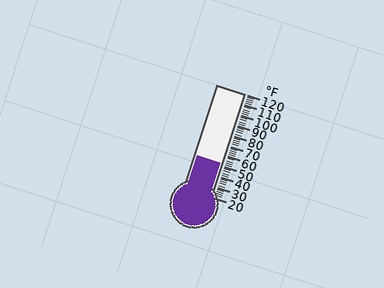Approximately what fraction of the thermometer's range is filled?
The thermometer is filled to approximately 30% of its range.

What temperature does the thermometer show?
The thermometer shows approximately 52°F.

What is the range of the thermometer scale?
The thermometer scale ranges from 20°F to 120°F.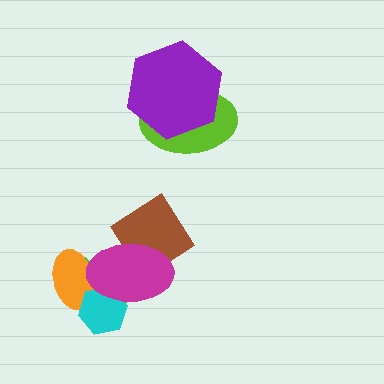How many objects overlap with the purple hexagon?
1 object overlaps with the purple hexagon.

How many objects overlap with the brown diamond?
1 object overlaps with the brown diamond.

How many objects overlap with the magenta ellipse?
4 objects overlap with the magenta ellipse.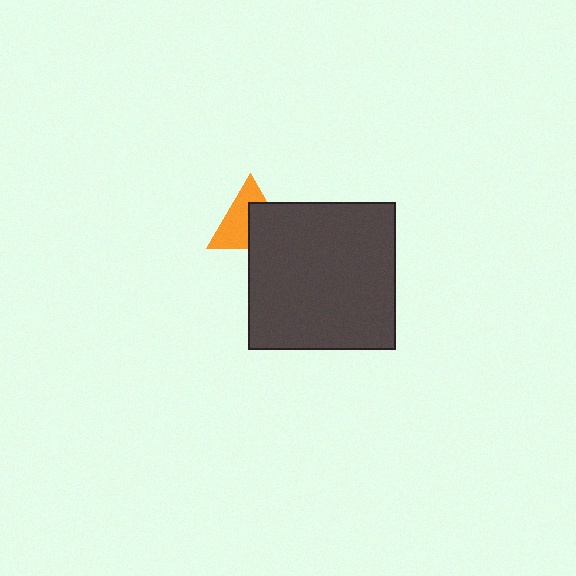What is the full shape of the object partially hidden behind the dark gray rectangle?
The partially hidden object is an orange triangle.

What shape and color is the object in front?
The object in front is a dark gray rectangle.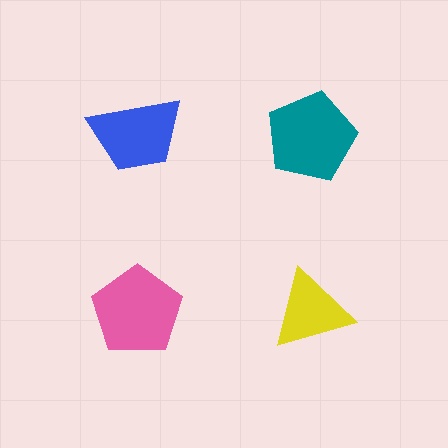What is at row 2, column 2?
A yellow triangle.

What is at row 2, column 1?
A pink pentagon.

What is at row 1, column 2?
A teal pentagon.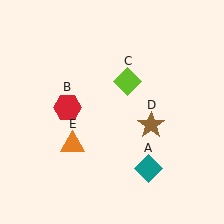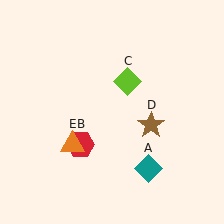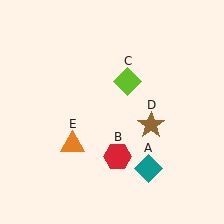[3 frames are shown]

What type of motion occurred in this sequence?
The red hexagon (object B) rotated counterclockwise around the center of the scene.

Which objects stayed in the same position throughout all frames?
Teal diamond (object A) and lime diamond (object C) and brown star (object D) and orange triangle (object E) remained stationary.